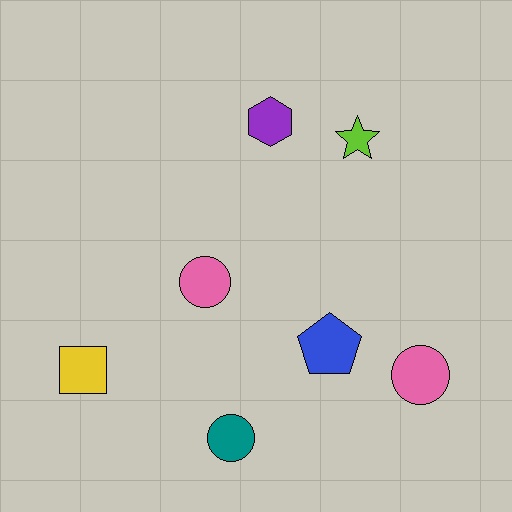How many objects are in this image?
There are 7 objects.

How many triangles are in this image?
There are no triangles.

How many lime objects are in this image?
There is 1 lime object.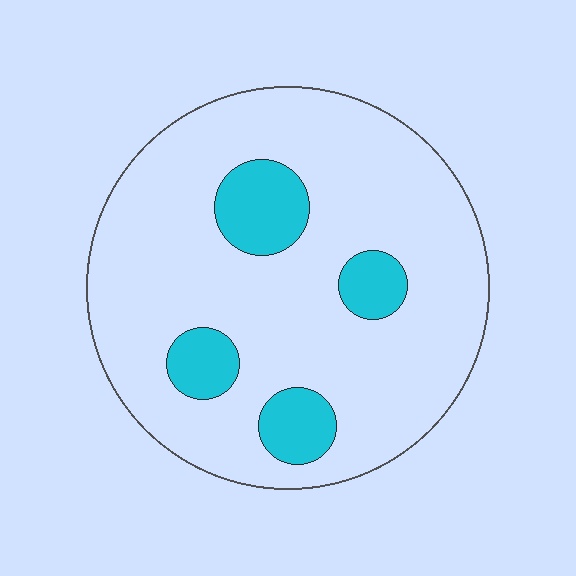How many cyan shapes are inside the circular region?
4.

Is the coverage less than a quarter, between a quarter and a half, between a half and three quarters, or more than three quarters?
Less than a quarter.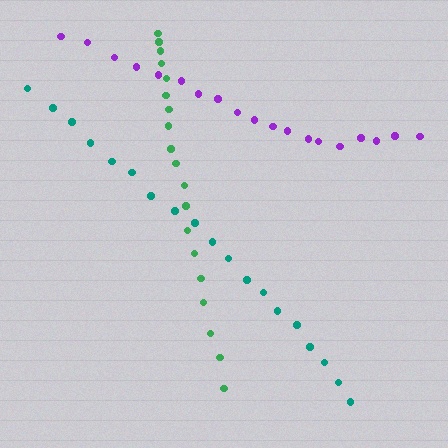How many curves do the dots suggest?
There are 3 distinct paths.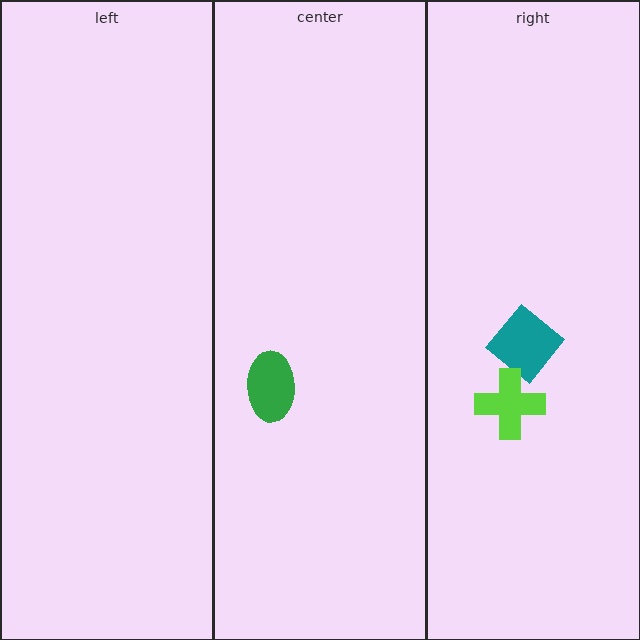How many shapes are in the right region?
2.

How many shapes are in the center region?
1.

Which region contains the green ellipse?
The center region.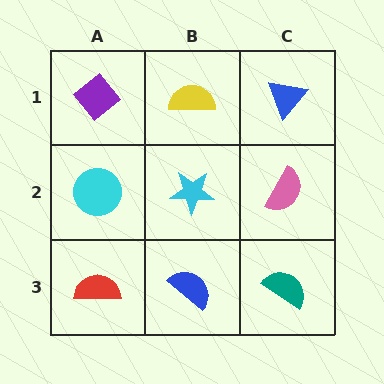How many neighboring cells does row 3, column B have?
3.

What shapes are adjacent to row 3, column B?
A cyan star (row 2, column B), a red semicircle (row 3, column A), a teal semicircle (row 3, column C).